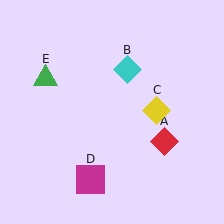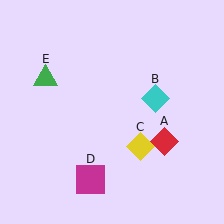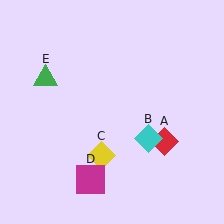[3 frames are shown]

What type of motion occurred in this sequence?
The cyan diamond (object B), yellow diamond (object C) rotated clockwise around the center of the scene.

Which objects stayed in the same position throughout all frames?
Red diamond (object A) and magenta square (object D) and green triangle (object E) remained stationary.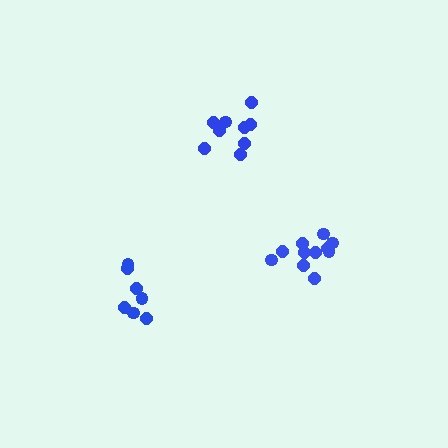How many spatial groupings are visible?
There are 3 spatial groupings.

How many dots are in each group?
Group 1: 7 dots, Group 2: 9 dots, Group 3: 11 dots (27 total).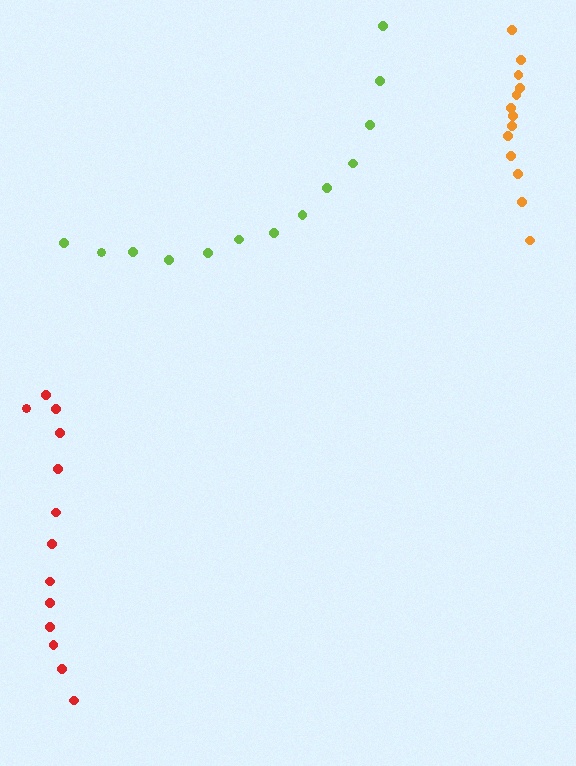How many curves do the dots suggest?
There are 3 distinct paths.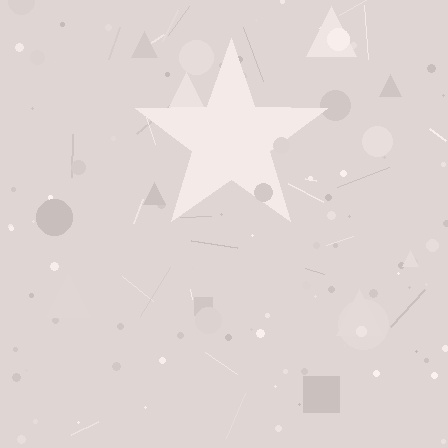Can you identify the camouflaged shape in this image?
The camouflaged shape is a star.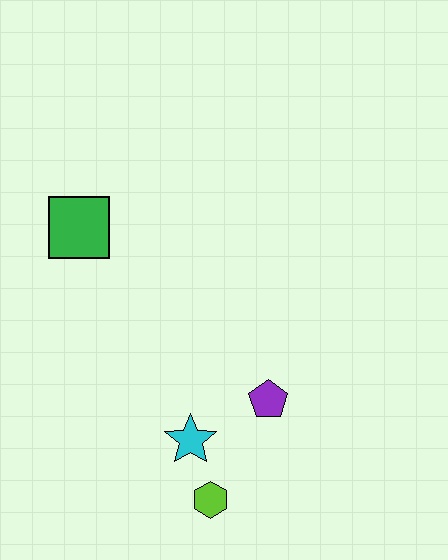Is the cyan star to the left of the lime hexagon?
Yes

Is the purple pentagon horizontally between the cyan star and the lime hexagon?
No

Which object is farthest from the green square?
The lime hexagon is farthest from the green square.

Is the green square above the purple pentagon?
Yes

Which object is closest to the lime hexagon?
The cyan star is closest to the lime hexagon.